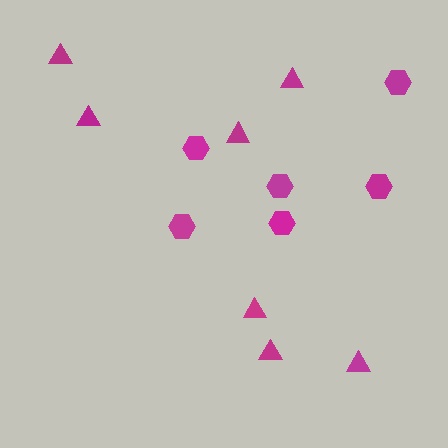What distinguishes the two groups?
There are 2 groups: one group of hexagons (6) and one group of triangles (7).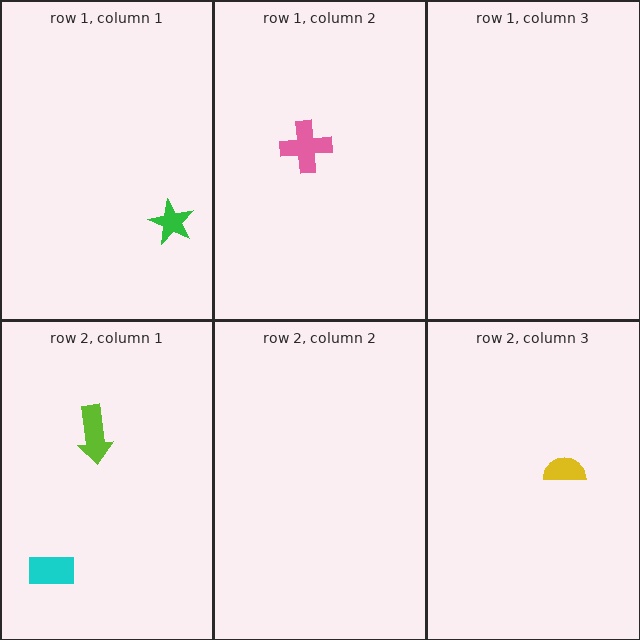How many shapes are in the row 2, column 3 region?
1.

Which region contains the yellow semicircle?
The row 2, column 3 region.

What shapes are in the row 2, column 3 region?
The yellow semicircle.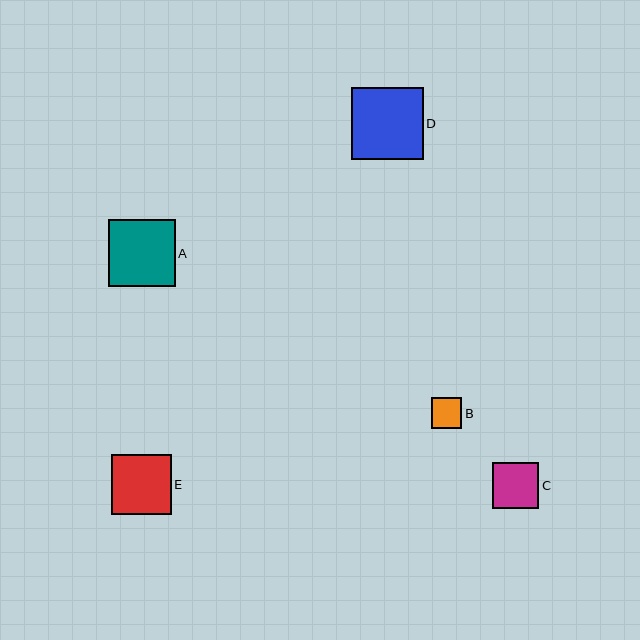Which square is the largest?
Square D is the largest with a size of approximately 72 pixels.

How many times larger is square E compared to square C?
Square E is approximately 1.3 times the size of square C.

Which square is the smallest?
Square B is the smallest with a size of approximately 31 pixels.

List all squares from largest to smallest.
From largest to smallest: D, A, E, C, B.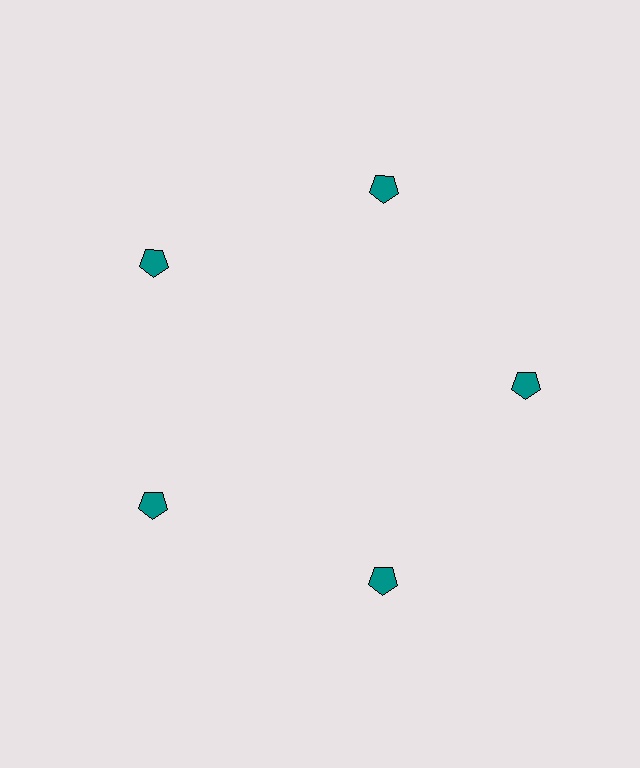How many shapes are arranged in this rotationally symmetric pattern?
There are 5 shapes, arranged in 5 groups of 1.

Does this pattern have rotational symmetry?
Yes, this pattern has 5-fold rotational symmetry. It looks the same after rotating 72 degrees around the center.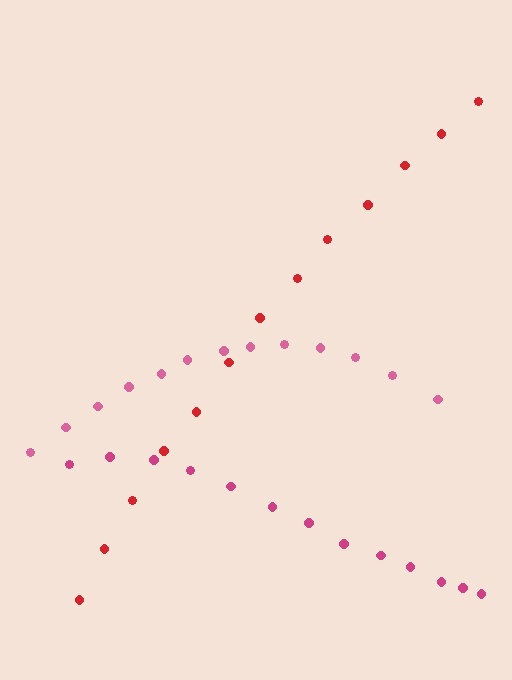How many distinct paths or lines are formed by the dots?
There are 3 distinct paths.